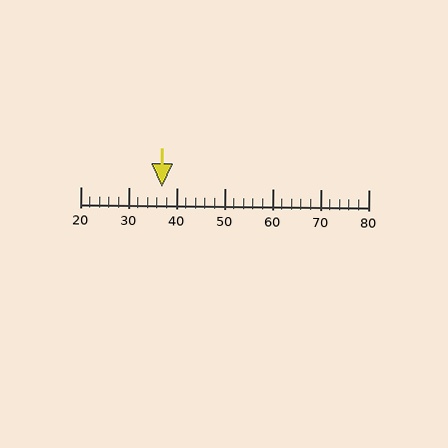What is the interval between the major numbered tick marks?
The major tick marks are spaced 10 units apart.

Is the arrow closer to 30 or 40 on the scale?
The arrow is closer to 40.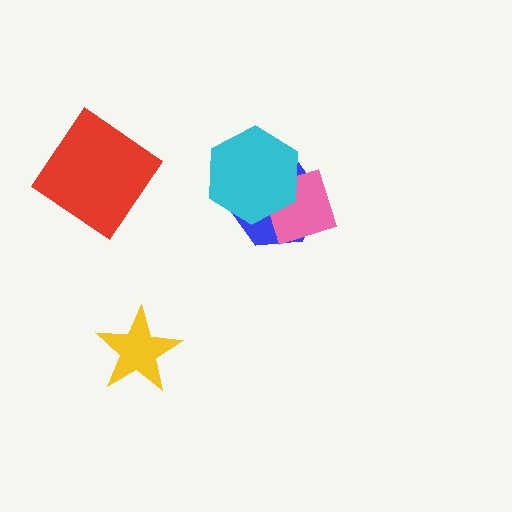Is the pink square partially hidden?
Yes, it is partially covered by another shape.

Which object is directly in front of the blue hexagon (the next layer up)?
The pink square is directly in front of the blue hexagon.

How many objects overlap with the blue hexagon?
2 objects overlap with the blue hexagon.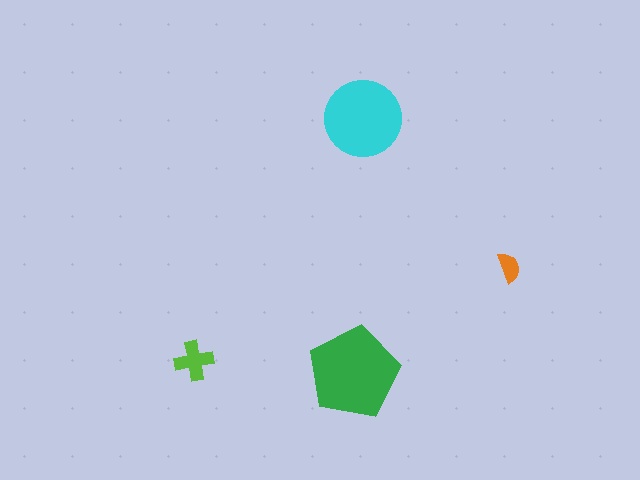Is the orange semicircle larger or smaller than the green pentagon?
Smaller.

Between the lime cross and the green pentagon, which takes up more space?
The green pentagon.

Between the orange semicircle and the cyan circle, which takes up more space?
The cyan circle.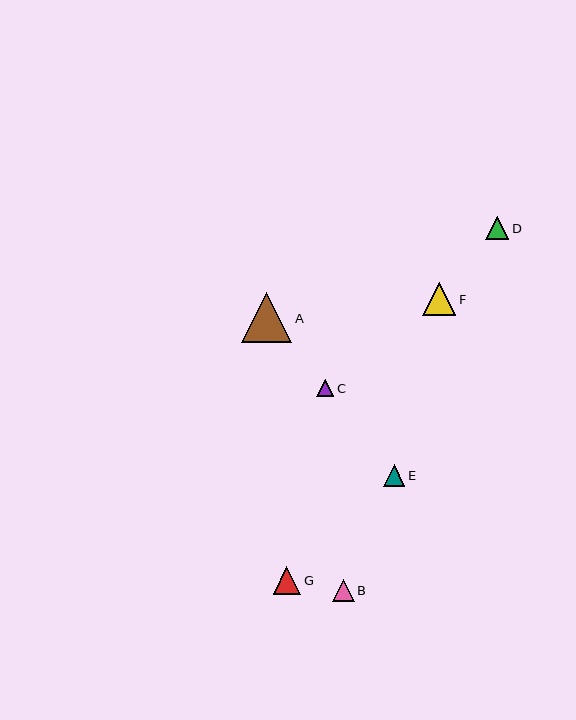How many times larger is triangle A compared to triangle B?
Triangle A is approximately 2.3 times the size of triangle B.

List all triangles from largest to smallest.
From largest to smallest: A, F, G, D, B, E, C.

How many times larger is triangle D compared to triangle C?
Triangle D is approximately 1.4 times the size of triangle C.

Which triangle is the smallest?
Triangle C is the smallest with a size of approximately 17 pixels.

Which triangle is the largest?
Triangle A is the largest with a size of approximately 50 pixels.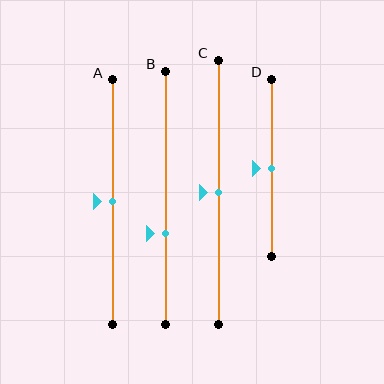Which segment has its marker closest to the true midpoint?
Segment A has its marker closest to the true midpoint.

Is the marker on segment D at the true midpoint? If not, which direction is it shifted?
Yes, the marker on segment D is at the true midpoint.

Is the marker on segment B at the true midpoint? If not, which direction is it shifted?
No, the marker on segment B is shifted downward by about 14% of the segment length.